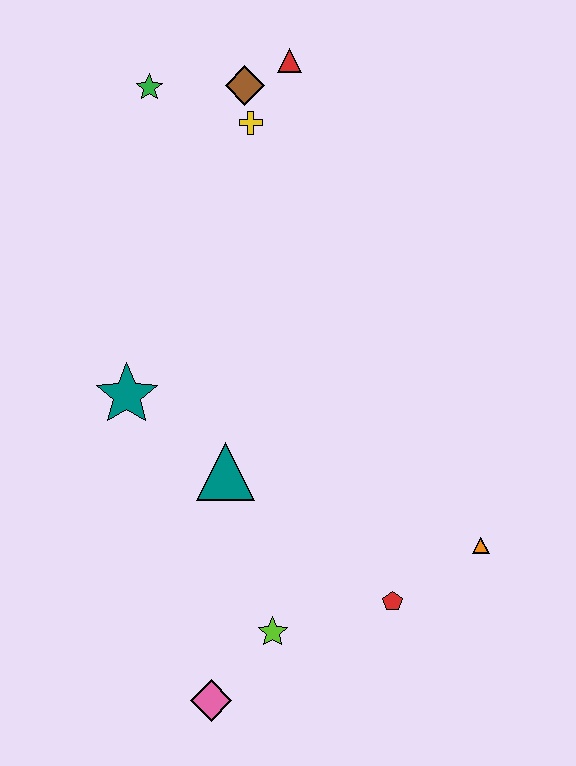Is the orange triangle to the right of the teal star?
Yes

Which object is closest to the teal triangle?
The teal star is closest to the teal triangle.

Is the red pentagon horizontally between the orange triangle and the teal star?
Yes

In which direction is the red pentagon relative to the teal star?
The red pentagon is to the right of the teal star.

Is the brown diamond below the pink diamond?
No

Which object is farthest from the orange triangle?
The green star is farthest from the orange triangle.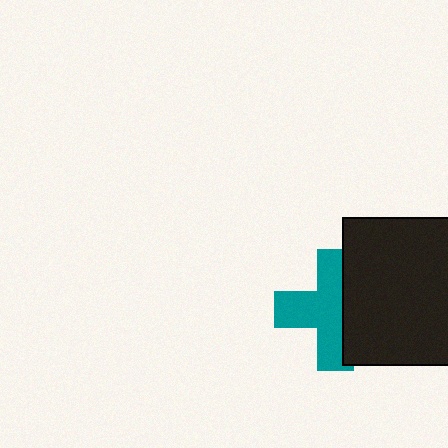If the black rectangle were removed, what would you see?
You would see the complete teal cross.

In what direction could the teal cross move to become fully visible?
The teal cross could move left. That would shift it out from behind the black rectangle entirely.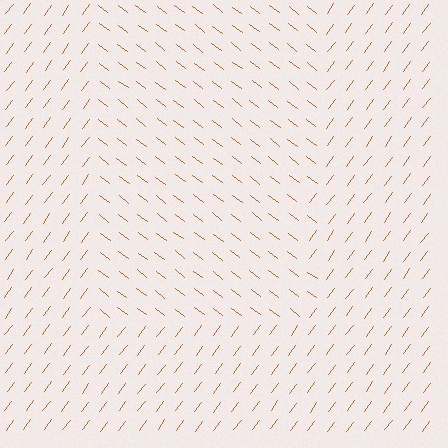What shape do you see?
I see a rectangle.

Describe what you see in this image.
The image is filled with small brown line segments. A rectangle region in the image has lines oriented differently from the surrounding lines, creating a visible texture boundary.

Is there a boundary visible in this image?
Yes, there is a texture boundary formed by a change in line orientation.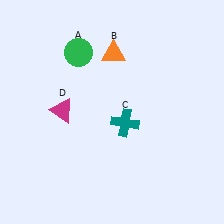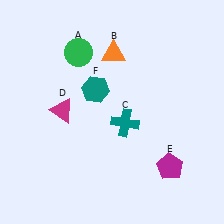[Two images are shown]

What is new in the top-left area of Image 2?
A teal hexagon (F) was added in the top-left area of Image 2.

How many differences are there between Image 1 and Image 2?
There are 2 differences between the two images.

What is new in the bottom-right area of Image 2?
A magenta pentagon (E) was added in the bottom-right area of Image 2.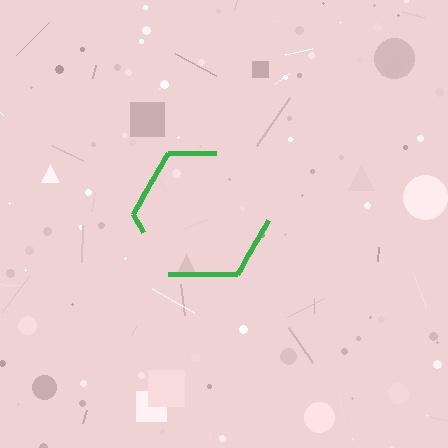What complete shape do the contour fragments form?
The contour fragments form a hexagon.